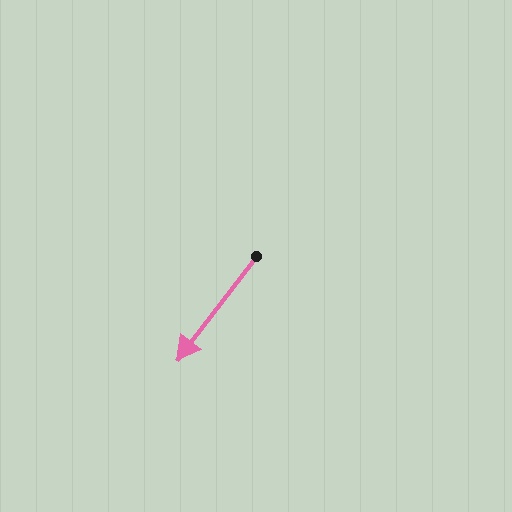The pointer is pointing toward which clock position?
Roughly 7 o'clock.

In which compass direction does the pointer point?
Southwest.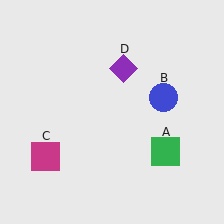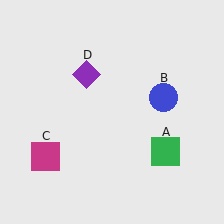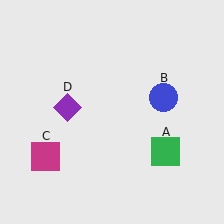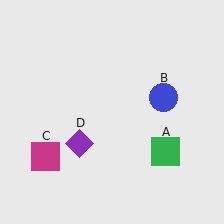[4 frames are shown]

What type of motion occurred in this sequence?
The purple diamond (object D) rotated counterclockwise around the center of the scene.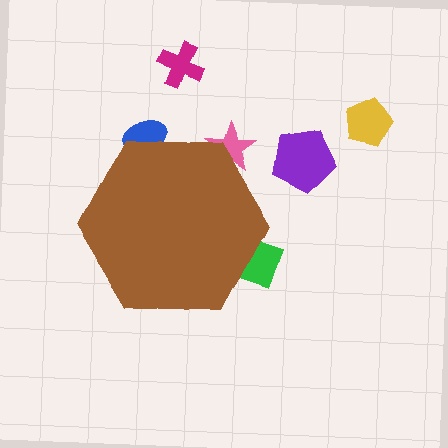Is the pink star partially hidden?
Yes, the pink star is partially hidden behind the brown hexagon.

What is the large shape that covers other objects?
A brown hexagon.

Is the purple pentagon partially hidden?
No, the purple pentagon is fully visible.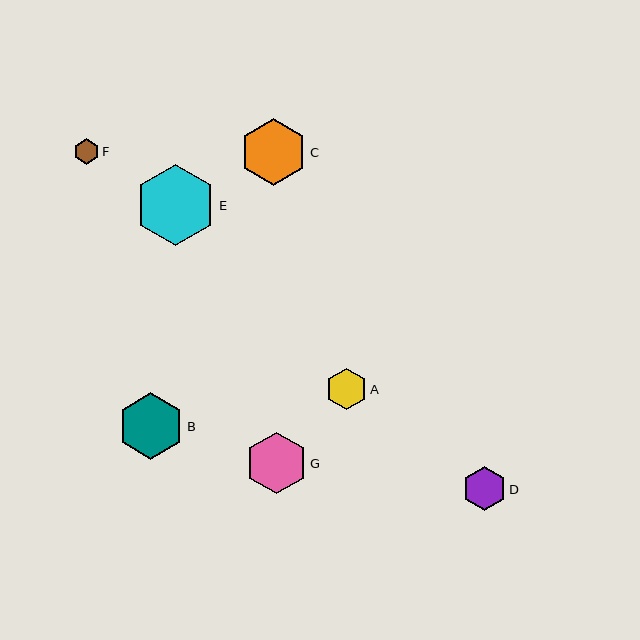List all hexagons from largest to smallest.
From largest to smallest: E, C, B, G, D, A, F.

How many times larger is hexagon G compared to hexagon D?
Hexagon G is approximately 1.4 times the size of hexagon D.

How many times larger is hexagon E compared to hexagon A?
Hexagon E is approximately 1.9 times the size of hexagon A.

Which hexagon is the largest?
Hexagon E is the largest with a size of approximately 81 pixels.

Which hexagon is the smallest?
Hexagon F is the smallest with a size of approximately 26 pixels.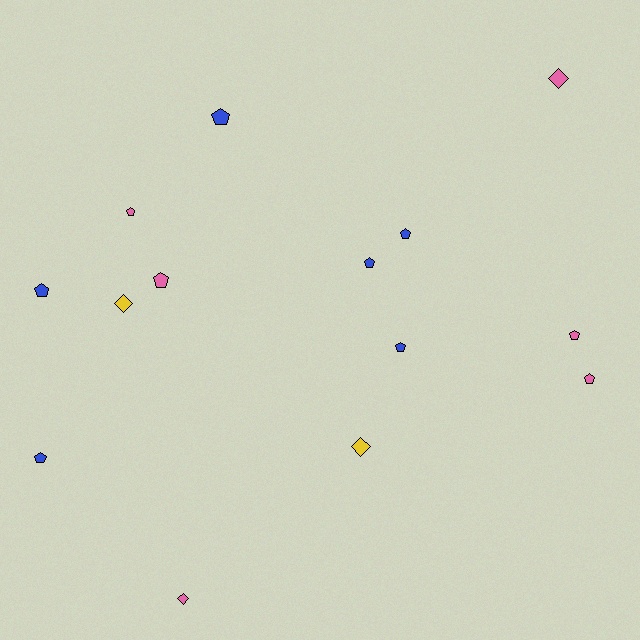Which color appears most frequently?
Blue, with 6 objects.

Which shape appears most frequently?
Pentagon, with 10 objects.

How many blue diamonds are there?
There are no blue diamonds.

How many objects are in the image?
There are 14 objects.